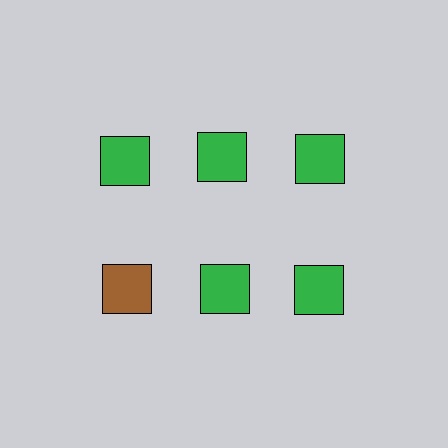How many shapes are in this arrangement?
There are 6 shapes arranged in a grid pattern.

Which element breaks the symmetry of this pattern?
The brown square in the second row, leftmost column breaks the symmetry. All other shapes are green squares.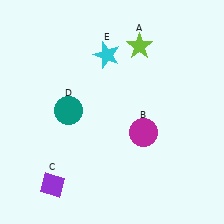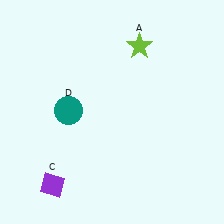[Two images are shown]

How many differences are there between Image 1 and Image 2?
There are 2 differences between the two images.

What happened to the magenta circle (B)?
The magenta circle (B) was removed in Image 2. It was in the bottom-right area of Image 1.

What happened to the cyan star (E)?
The cyan star (E) was removed in Image 2. It was in the top-left area of Image 1.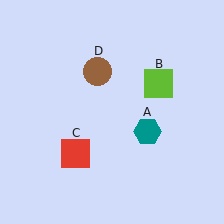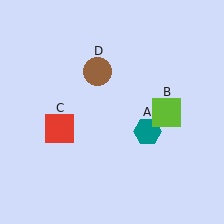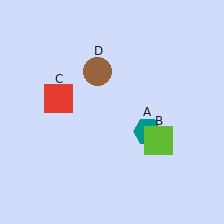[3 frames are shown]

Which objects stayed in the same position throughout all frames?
Teal hexagon (object A) and brown circle (object D) remained stationary.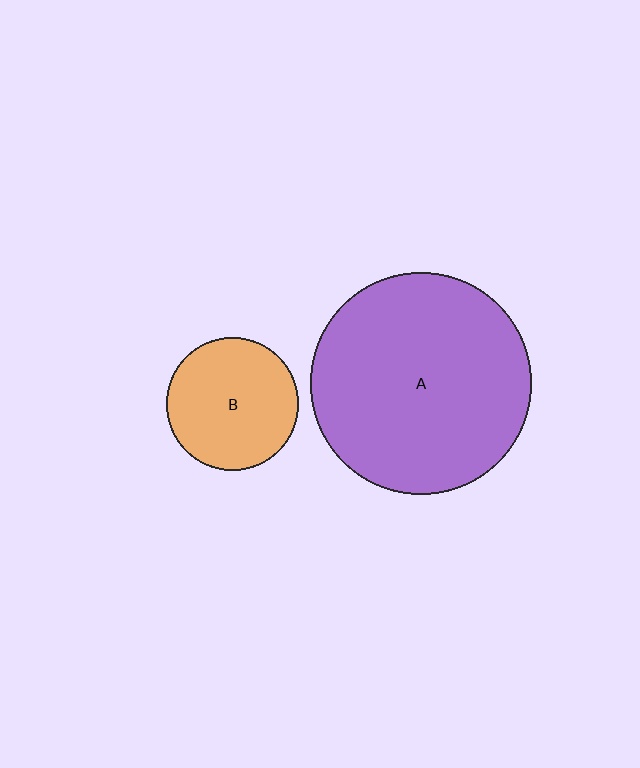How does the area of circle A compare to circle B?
Approximately 2.8 times.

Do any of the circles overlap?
No, none of the circles overlap.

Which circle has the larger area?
Circle A (purple).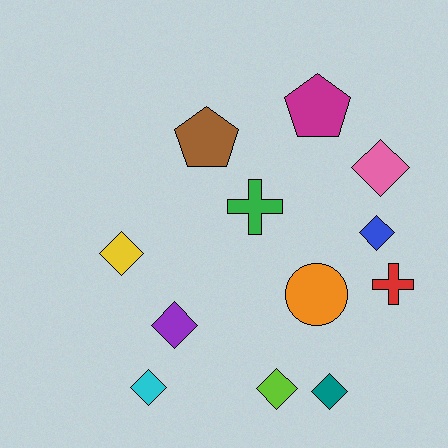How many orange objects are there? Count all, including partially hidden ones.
There is 1 orange object.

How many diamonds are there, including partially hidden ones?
There are 7 diamonds.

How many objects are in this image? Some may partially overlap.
There are 12 objects.